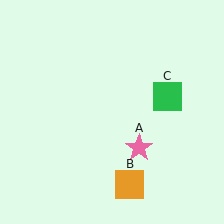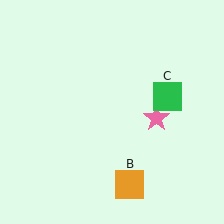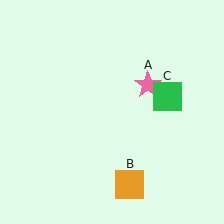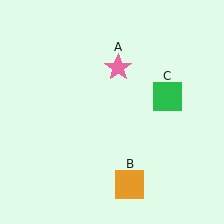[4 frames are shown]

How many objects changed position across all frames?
1 object changed position: pink star (object A).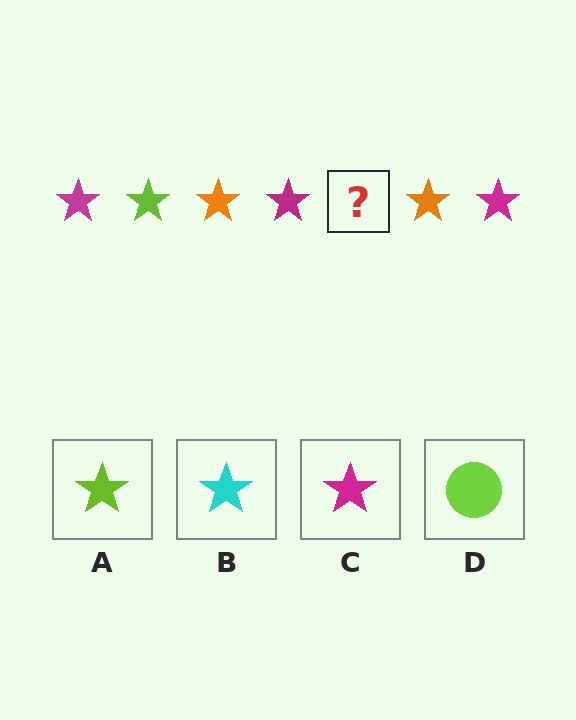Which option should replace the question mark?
Option A.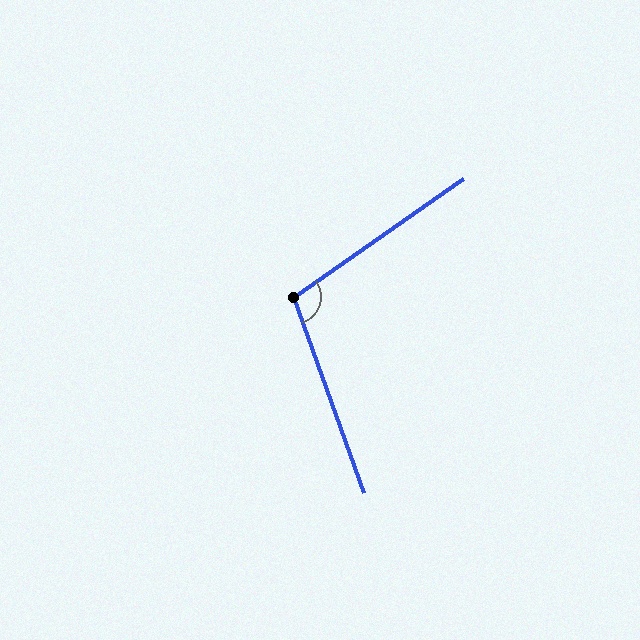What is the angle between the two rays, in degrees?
Approximately 105 degrees.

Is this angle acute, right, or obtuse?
It is obtuse.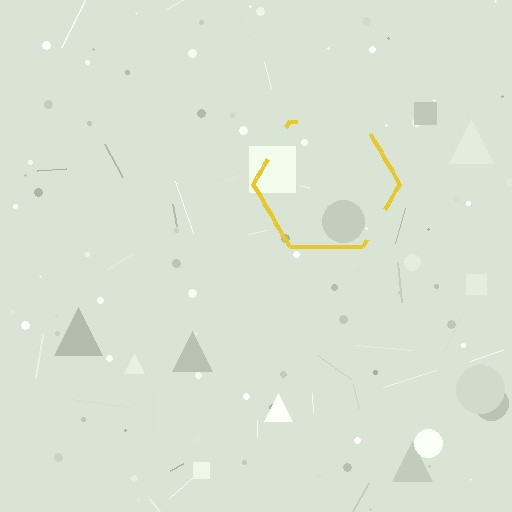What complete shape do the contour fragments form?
The contour fragments form a hexagon.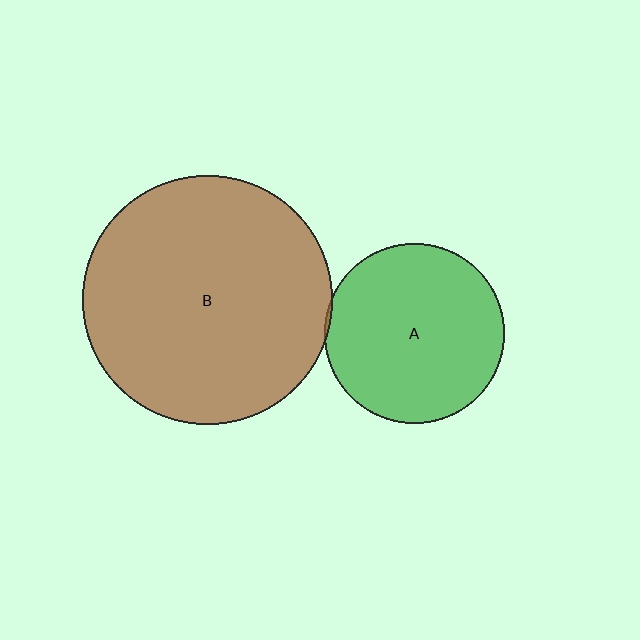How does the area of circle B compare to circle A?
Approximately 1.9 times.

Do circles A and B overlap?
Yes.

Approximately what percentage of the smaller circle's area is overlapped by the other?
Approximately 5%.